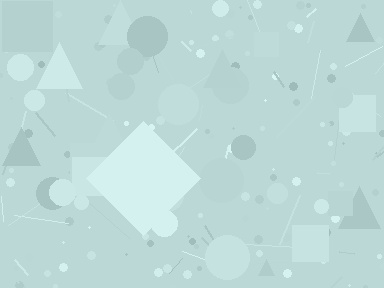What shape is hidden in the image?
A diamond is hidden in the image.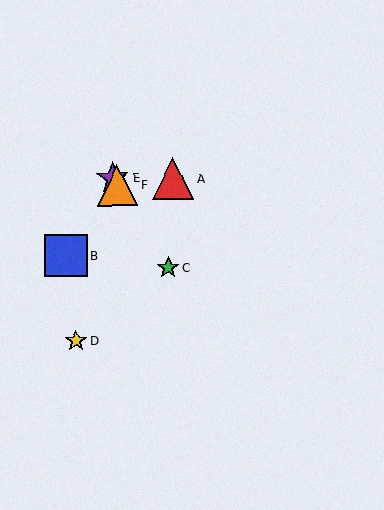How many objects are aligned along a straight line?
3 objects (C, E, F) are aligned along a straight line.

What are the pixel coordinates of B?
Object B is at (66, 255).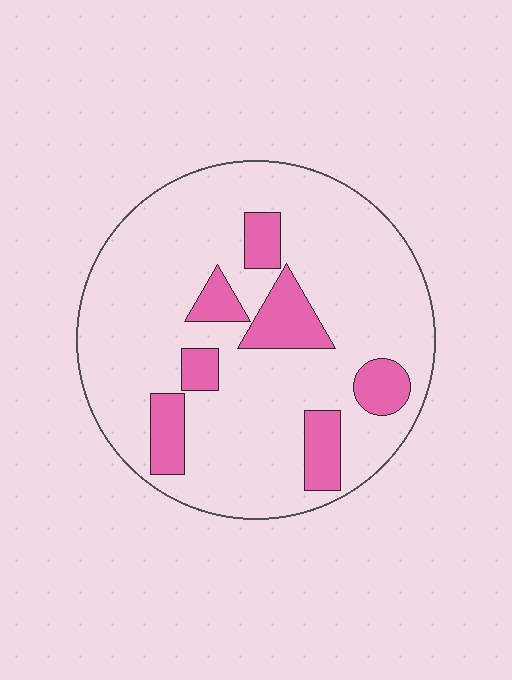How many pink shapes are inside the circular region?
7.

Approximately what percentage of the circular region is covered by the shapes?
Approximately 20%.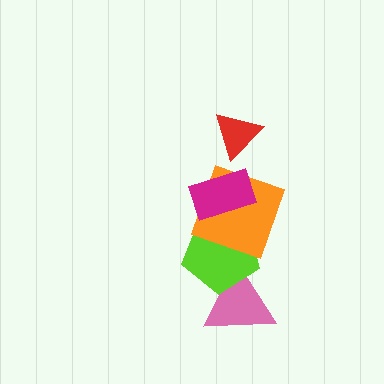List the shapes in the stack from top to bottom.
From top to bottom: the red triangle, the magenta rectangle, the orange square, the lime pentagon, the pink triangle.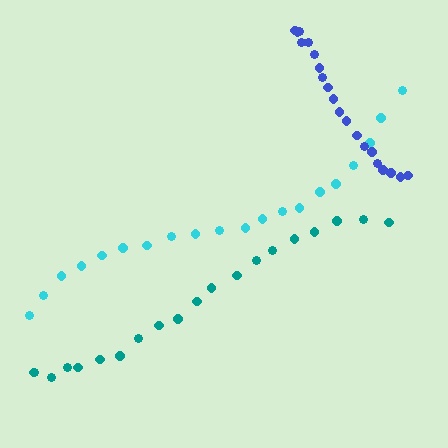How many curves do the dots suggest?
There are 3 distinct paths.